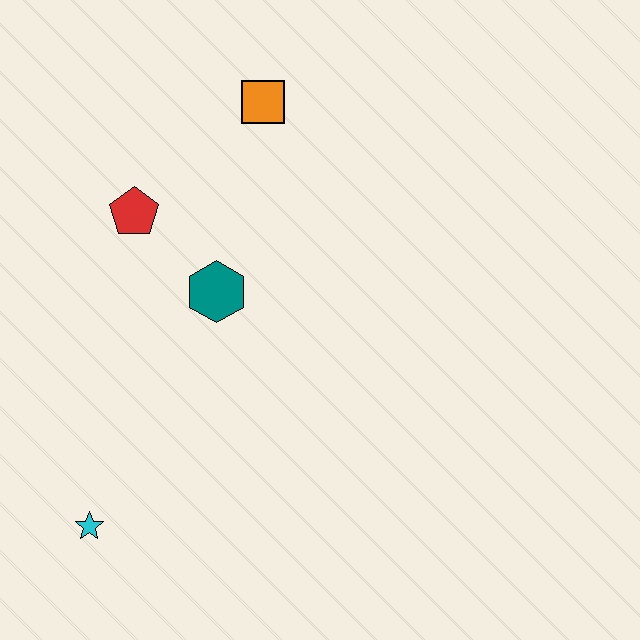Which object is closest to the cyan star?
The teal hexagon is closest to the cyan star.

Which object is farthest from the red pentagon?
The cyan star is farthest from the red pentagon.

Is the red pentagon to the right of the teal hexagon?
No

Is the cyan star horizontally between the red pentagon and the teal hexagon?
No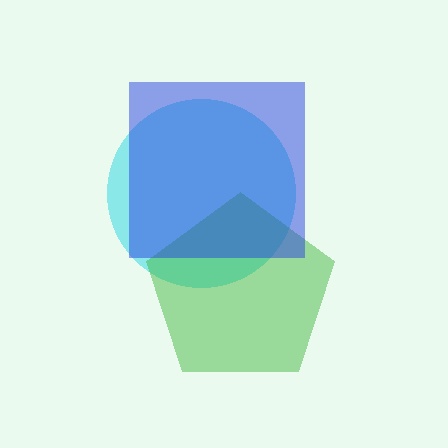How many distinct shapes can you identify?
There are 3 distinct shapes: a cyan circle, a green pentagon, a blue square.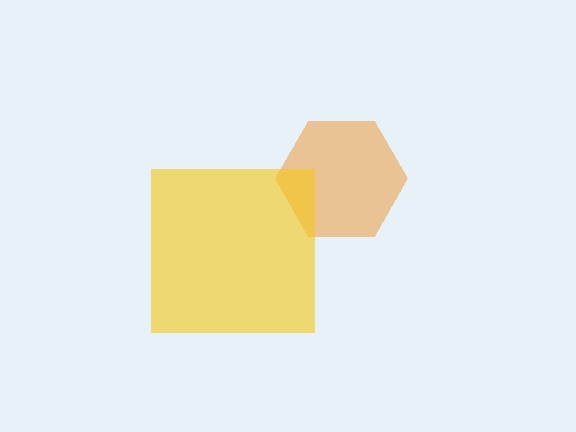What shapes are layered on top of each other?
The layered shapes are: an orange hexagon, a yellow square.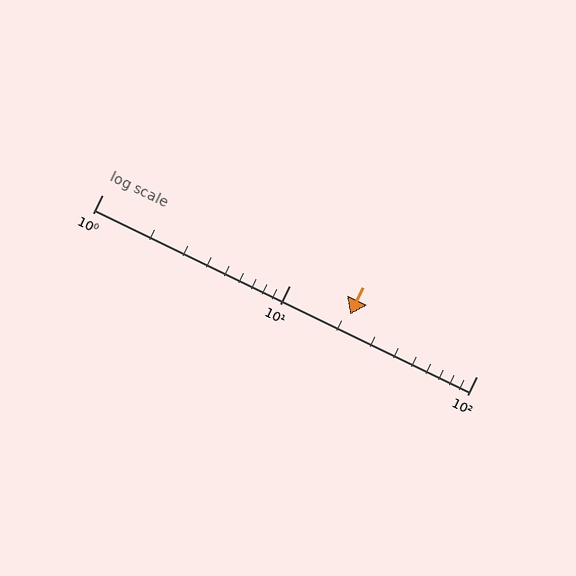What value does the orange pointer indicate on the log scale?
The pointer indicates approximately 21.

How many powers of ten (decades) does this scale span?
The scale spans 2 decades, from 1 to 100.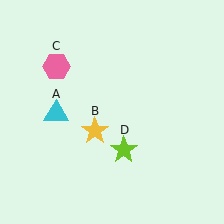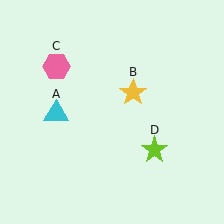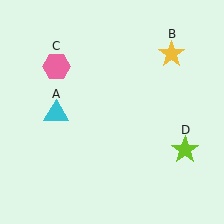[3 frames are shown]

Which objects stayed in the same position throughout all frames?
Cyan triangle (object A) and pink hexagon (object C) remained stationary.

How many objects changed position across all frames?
2 objects changed position: yellow star (object B), lime star (object D).